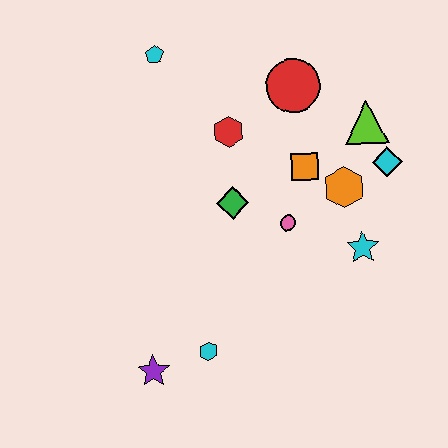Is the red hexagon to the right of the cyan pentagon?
Yes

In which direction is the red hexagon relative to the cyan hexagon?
The red hexagon is above the cyan hexagon.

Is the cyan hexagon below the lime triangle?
Yes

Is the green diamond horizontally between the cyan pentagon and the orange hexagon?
Yes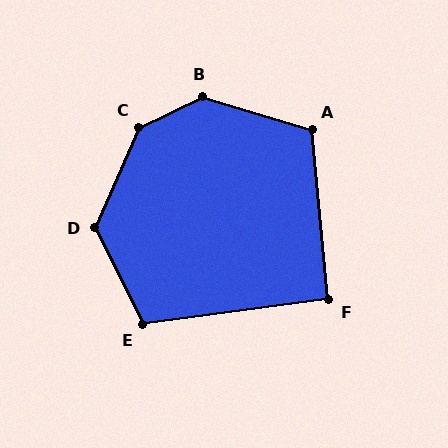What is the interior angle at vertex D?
Approximately 130 degrees (obtuse).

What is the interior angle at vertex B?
Approximately 138 degrees (obtuse).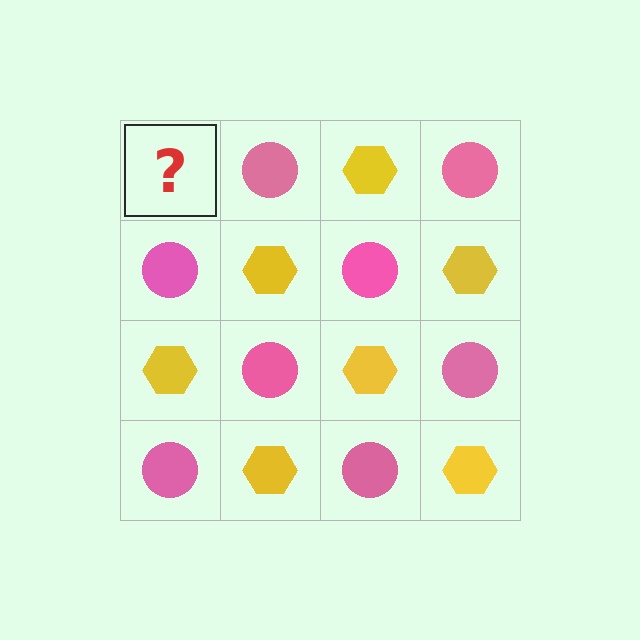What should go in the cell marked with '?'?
The missing cell should contain a yellow hexagon.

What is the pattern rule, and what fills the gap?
The rule is that it alternates yellow hexagon and pink circle in a checkerboard pattern. The gap should be filled with a yellow hexagon.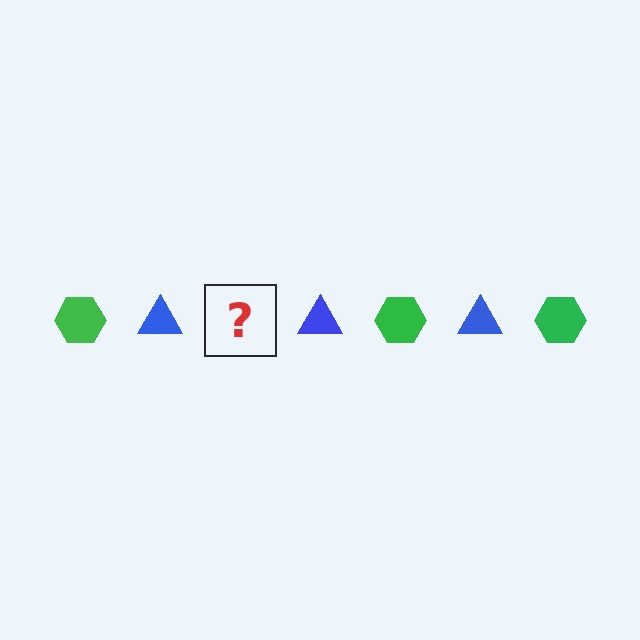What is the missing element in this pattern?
The missing element is a green hexagon.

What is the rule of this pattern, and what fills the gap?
The rule is that the pattern alternates between green hexagon and blue triangle. The gap should be filled with a green hexagon.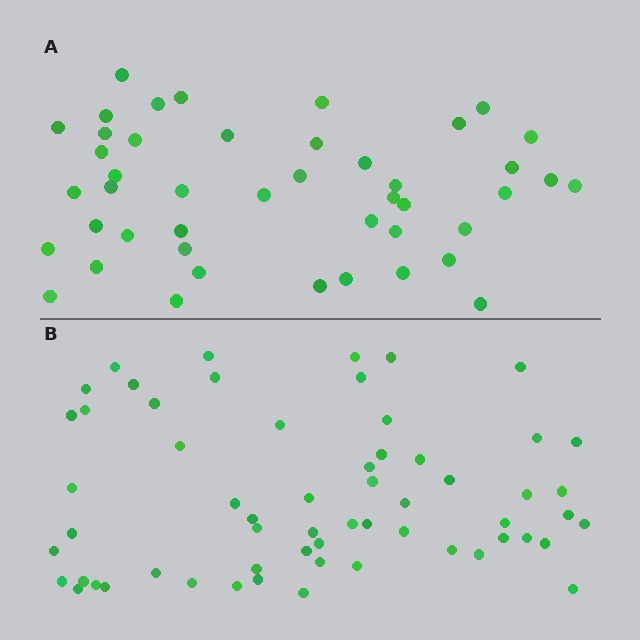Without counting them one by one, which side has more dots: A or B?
Region B (the bottom region) has more dots.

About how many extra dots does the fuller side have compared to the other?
Region B has approximately 15 more dots than region A.